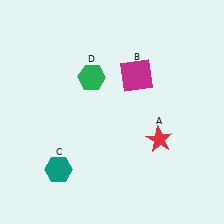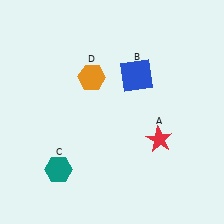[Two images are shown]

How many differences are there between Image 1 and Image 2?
There are 2 differences between the two images.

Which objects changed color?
B changed from magenta to blue. D changed from green to orange.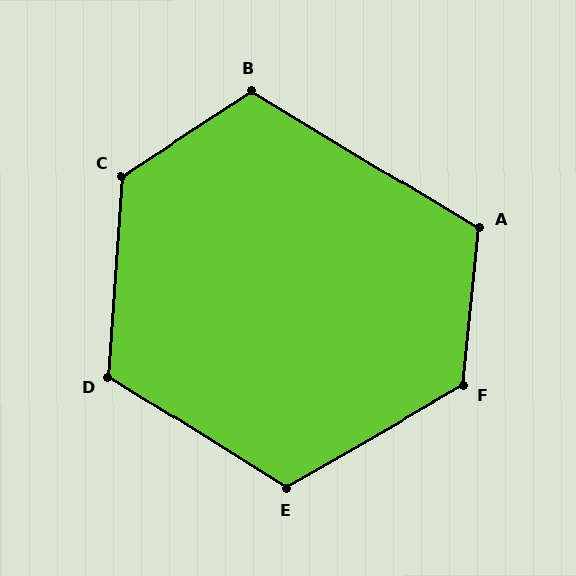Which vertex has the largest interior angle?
C, at approximately 127 degrees.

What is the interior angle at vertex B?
Approximately 116 degrees (obtuse).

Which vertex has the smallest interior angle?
A, at approximately 115 degrees.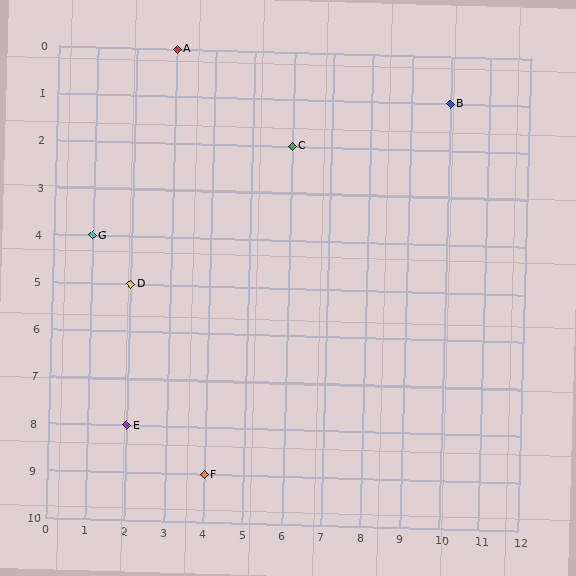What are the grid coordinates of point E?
Point E is at grid coordinates (2, 8).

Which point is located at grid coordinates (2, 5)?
Point D is at (2, 5).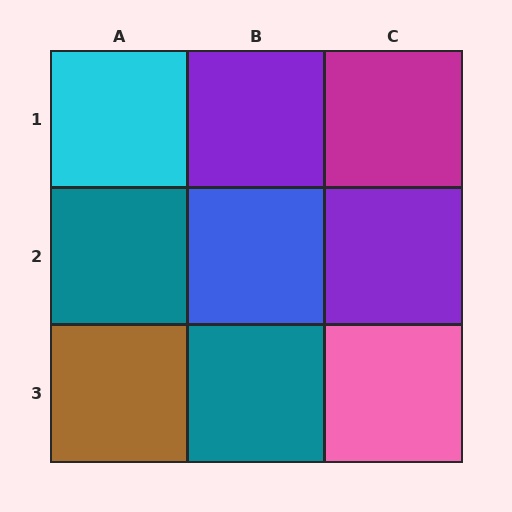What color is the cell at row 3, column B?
Teal.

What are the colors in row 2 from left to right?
Teal, blue, purple.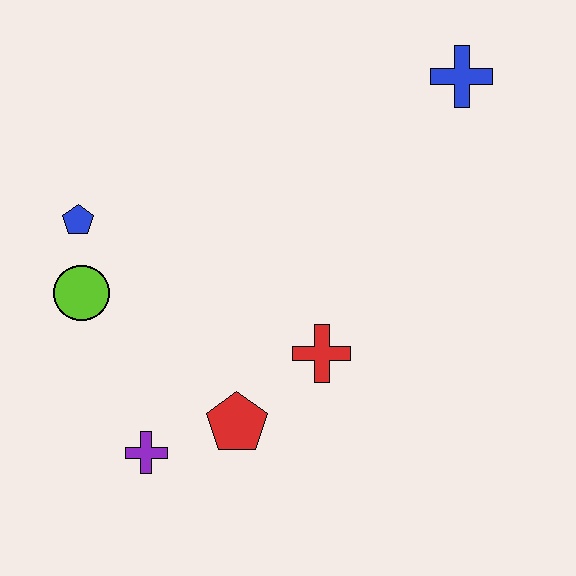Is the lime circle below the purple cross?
No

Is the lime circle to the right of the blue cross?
No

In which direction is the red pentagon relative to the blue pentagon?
The red pentagon is below the blue pentagon.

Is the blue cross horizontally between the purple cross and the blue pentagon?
No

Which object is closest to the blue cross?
The red cross is closest to the blue cross.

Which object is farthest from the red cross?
The blue cross is farthest from the red cross.